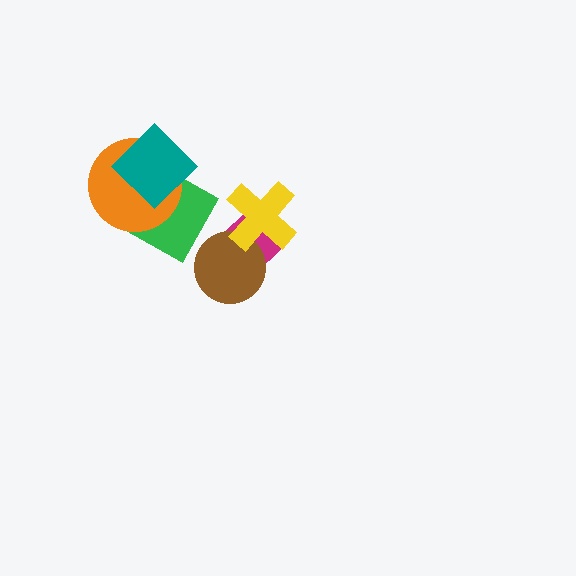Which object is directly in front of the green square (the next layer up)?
The orange circle is directly in front of the green square.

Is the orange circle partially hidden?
Yes, it is partially covered by another shape.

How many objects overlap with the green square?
2 objects overlap with the green square.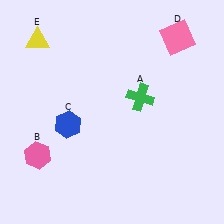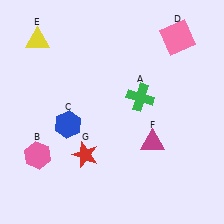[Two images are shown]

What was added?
A magenta triangle (F), a red star (G) were added in Image 2.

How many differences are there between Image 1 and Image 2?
There are 2 differences between the two images.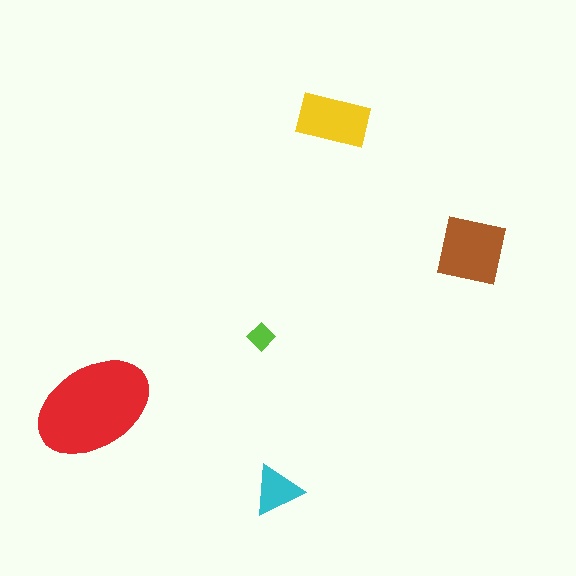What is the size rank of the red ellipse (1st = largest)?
1st.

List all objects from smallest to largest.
The lime diamond, the cyan triangle, the yellow rectangle, the brown square, the red ellipse.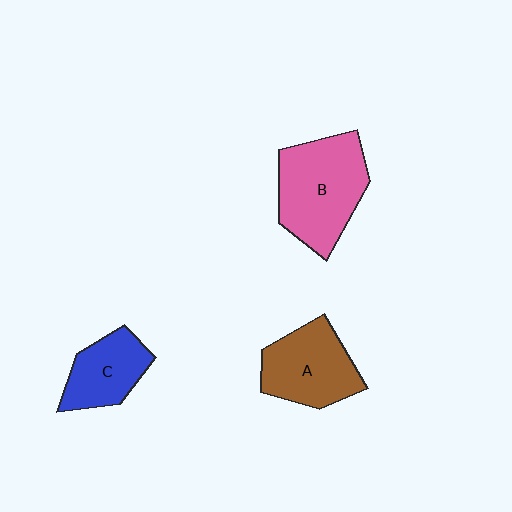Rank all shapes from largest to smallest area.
From largest to smallest: B (pink), A (brown), C (blue).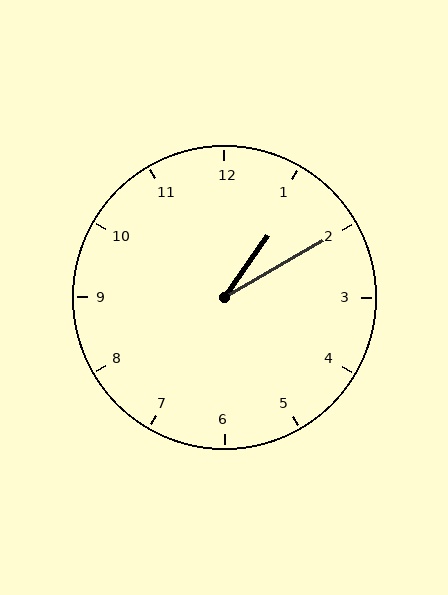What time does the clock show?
1:10.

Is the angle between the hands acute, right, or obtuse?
It is acute.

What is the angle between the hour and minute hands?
Approximately 25 degrees.